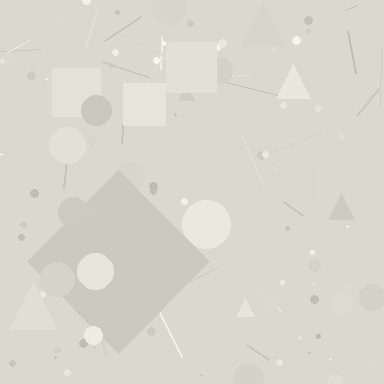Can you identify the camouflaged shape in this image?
The camouflaged shape is a diamond.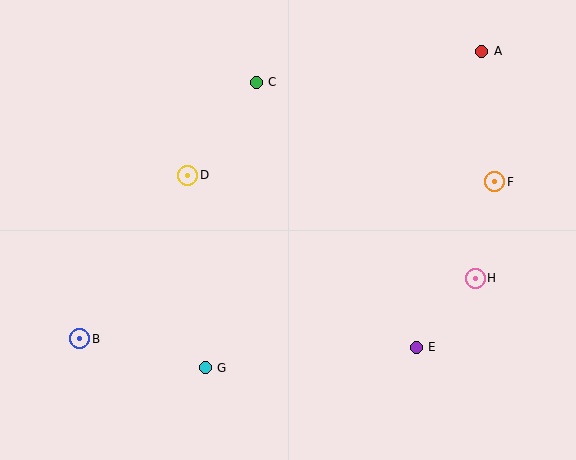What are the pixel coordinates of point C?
Point C is at (256, 82).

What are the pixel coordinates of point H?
Point H is at (475, 278).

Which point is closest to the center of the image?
Point D at (187, 175) is closest to the center.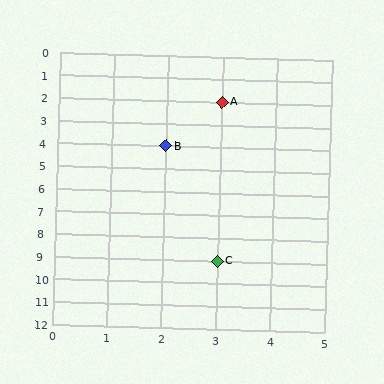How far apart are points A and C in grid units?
Points A and C are 7 rows apart.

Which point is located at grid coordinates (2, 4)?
Point B is at (2, 4).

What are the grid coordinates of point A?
Point A is at grid coordinates (3, 2).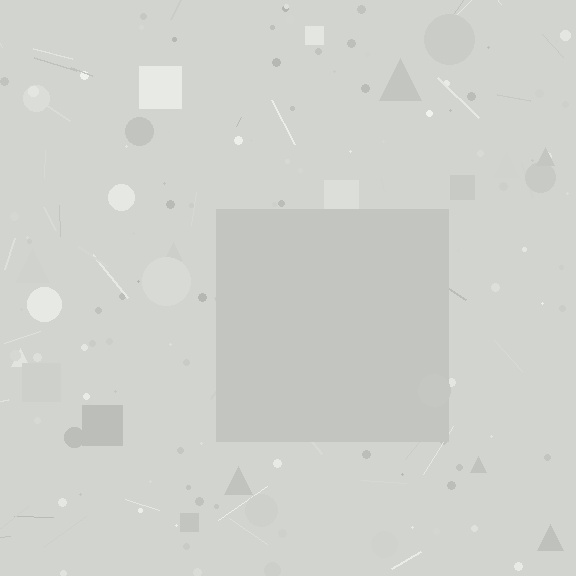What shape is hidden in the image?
A square is hidden in the image.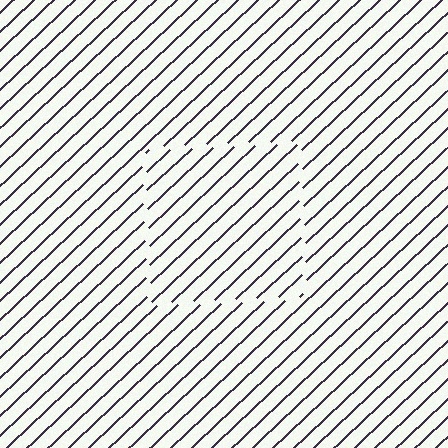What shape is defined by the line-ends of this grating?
An illusory square. The interior of the shape contains the same grating, shifted by half a period — the contour is defined by the phase discontinuity where line-ends from the inner and outer gratings abut.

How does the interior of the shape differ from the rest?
The interior of the shape contains the same grating, shifted by half a period — the contour is defined by the phase discontinuity where line-ends from the inner and outer gratings abut.